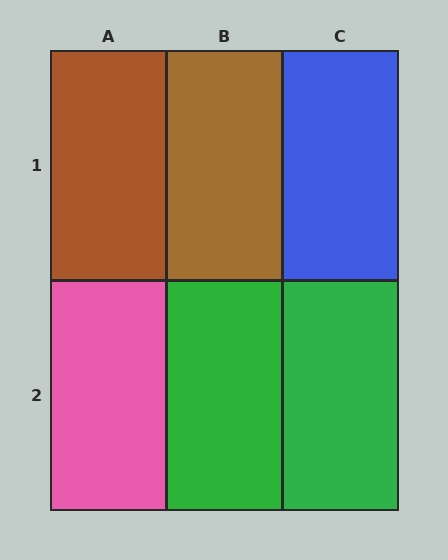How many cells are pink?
1 cell is pink.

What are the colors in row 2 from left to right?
Pink, green, green.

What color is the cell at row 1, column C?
Blue.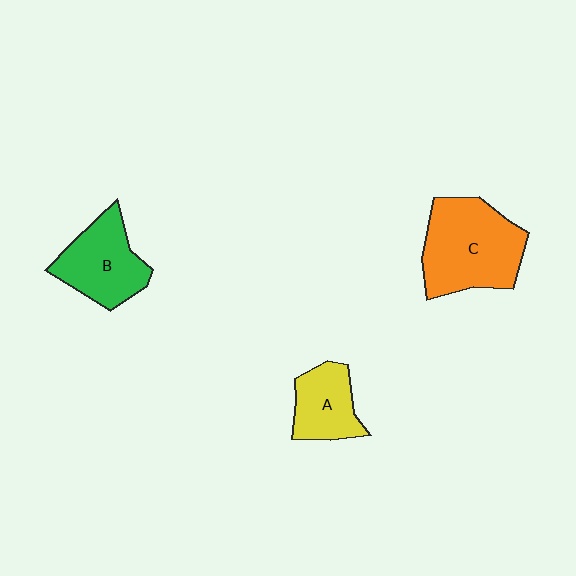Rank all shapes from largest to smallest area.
From largest to smallest: C (orange), B (green), A (yellow).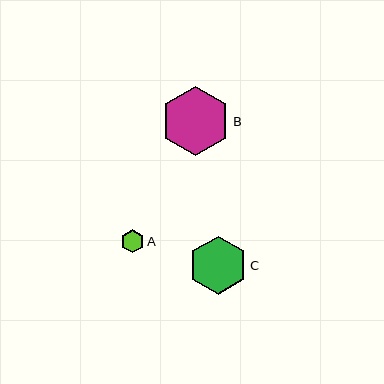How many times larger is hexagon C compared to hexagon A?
Hexagon C is approximately 2.5 times the size of hexagon A.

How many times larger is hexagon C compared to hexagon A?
Hexagon C is approximately 2.5 times the size of hexagon A.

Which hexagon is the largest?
Hexagon B is the largest with a size of approximately 69 pixels.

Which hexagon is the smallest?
Hexagon A is the smallest with a size of approximately 23 pixels.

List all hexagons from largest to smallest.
From largest to smallest: B, C, A.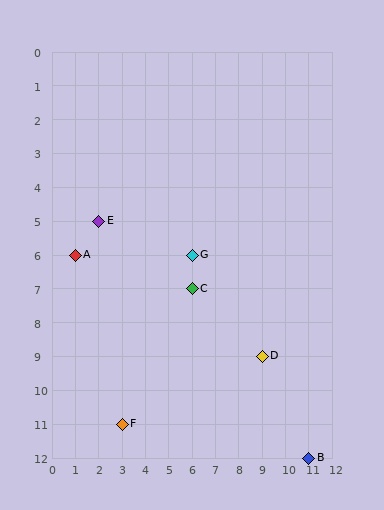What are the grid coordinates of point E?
Point E is at grid coordinates (2, 5).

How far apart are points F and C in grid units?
Points F and C are 3 columns and 4 rows apart (about 5.0 grid units diagonally).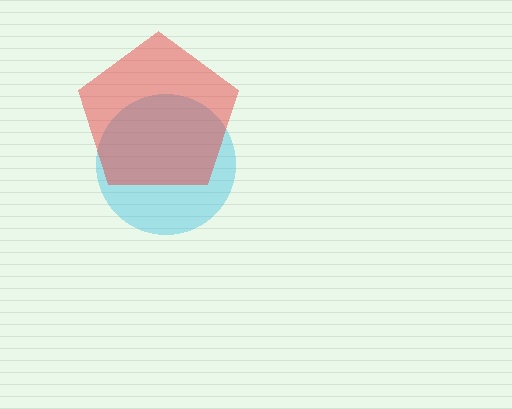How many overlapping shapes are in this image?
There are 2 overlapping shapes in the image.